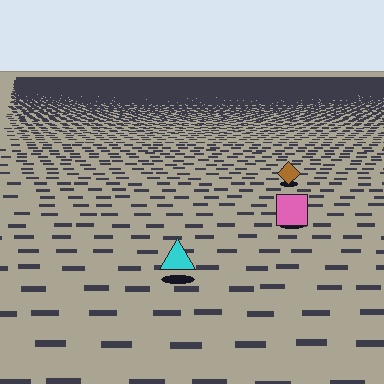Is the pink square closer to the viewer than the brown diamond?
Yes. The pink square is closer — you can tell from the texture gradient: the ground texture is coarser near it.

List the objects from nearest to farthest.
From nearest to farthest: the cyan triangle, the pink square, the brown diamond.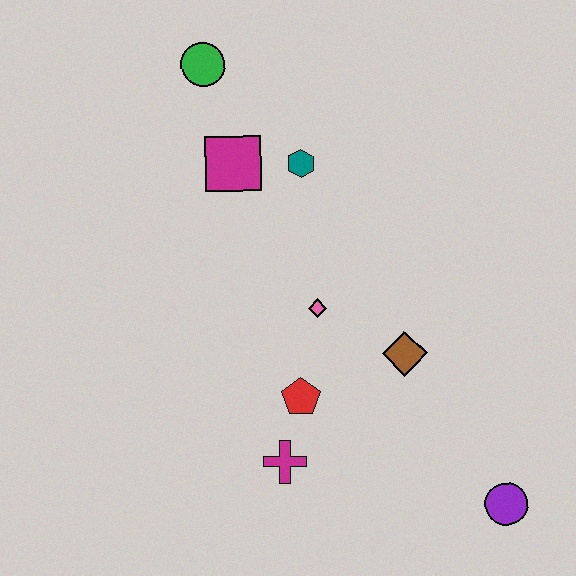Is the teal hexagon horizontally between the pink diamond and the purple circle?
No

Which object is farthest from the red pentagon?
The green circle is farthest from the red pentagon.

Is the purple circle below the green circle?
Yes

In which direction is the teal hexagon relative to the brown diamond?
The teal hexagon is above the brown diamond.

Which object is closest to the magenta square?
The teal hexagon is closest to the magenta square.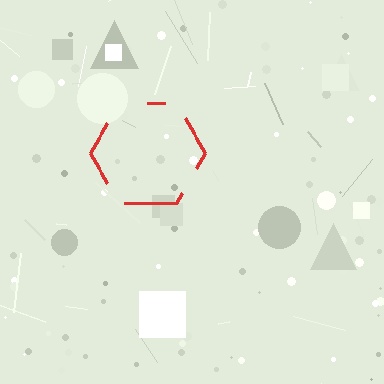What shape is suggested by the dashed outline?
The dashed outline suggests a hexagon.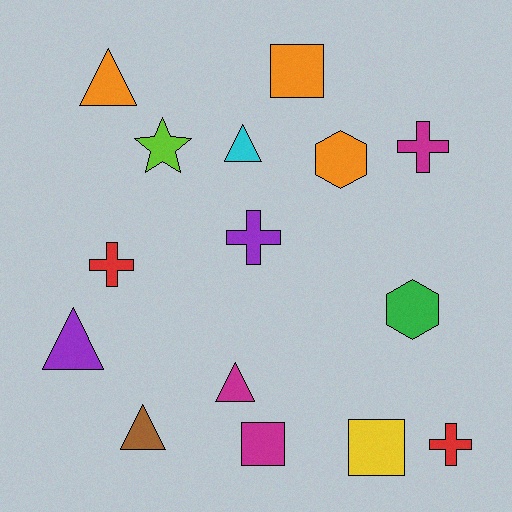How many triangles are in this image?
There are 5 triangles.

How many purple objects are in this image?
There are 2 purple objects.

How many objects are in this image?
There are 15 objects.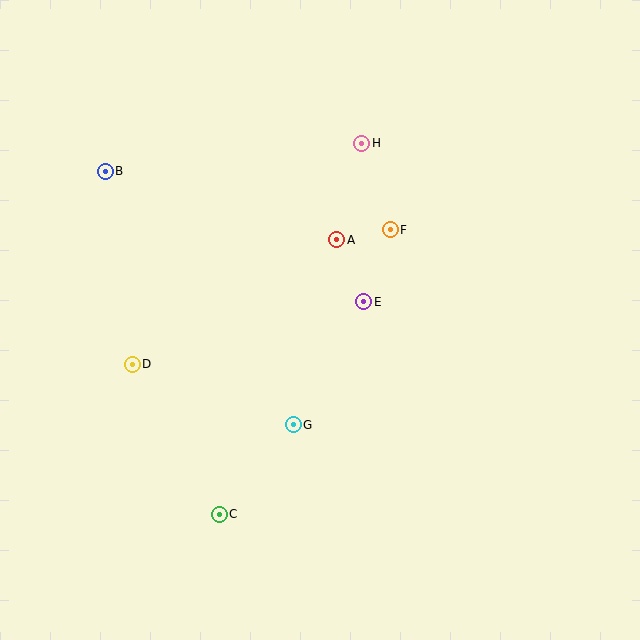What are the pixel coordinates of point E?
Point E is at (364, 302).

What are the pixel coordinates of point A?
Point A is at (337, 240).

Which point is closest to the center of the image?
Point E at (364, 302) is closest to the center.